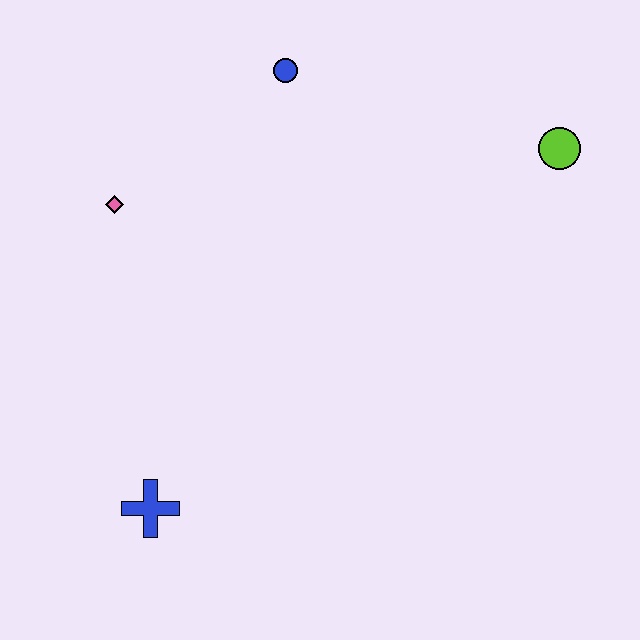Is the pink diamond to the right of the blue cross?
No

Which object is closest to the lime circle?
The blue circle is closest to the lime circle.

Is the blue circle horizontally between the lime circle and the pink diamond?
Yes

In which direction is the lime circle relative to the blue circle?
The lime circle is to the right of the blue circle.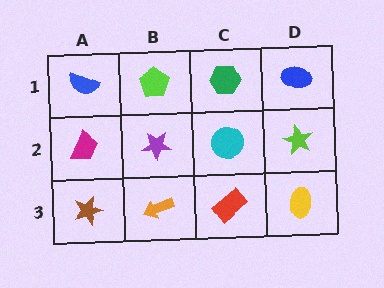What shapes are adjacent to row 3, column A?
A magenta trapezoid (row 2, column A), an orange arrow (row 3, column B).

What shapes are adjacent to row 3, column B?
A purple star (row 2, column B), a brown star (row 3, column A), a red rectangle (row 3, column C).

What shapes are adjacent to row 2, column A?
A blue semicircle (row 1, column A), a brown star (row 3, column A), a purple star (row 2, column B).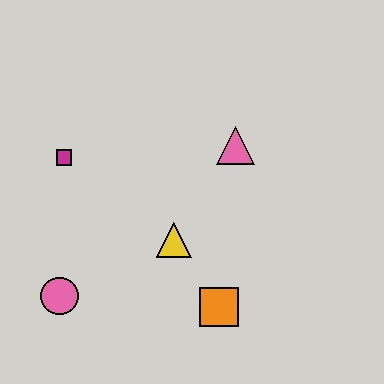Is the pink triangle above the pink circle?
Yes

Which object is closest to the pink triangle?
The yellow triangle is closest to the pink triangle.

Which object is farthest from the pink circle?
The pink triangle is farthest from the pink circle.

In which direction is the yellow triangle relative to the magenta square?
The yellow triangle is to the right of the magenta square.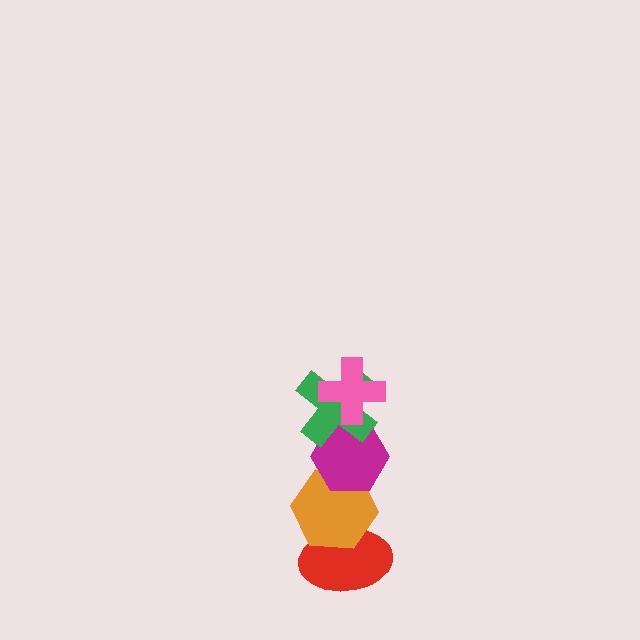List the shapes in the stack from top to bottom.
From top to bottom: the pink cross, the green cross, the magenta hexagon, the orange hexagon, the red ellipse.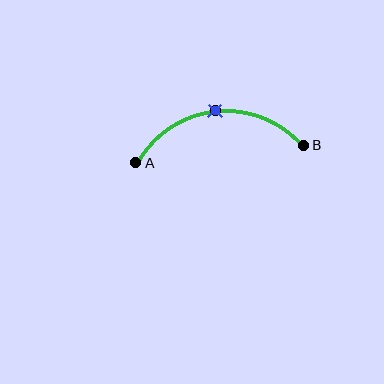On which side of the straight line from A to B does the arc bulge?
The arc bulges above the straight line connecting A and B.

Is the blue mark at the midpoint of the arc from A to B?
Yes. The blue mark lies on the arc at equal arc-length from both A and B — it is the arc midpoint.